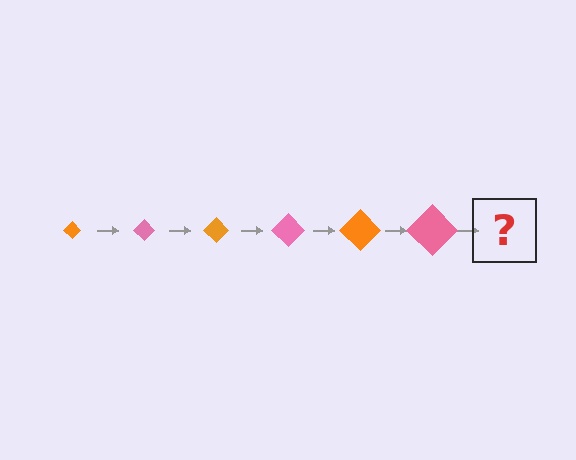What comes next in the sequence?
The next element should be an orange diamond, larger than the previous one.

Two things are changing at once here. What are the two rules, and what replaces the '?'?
The two rules are that the diamond grows larger each step and the color cycles through orange and pink. The '?' should be an orange diamond, larger than the previous one.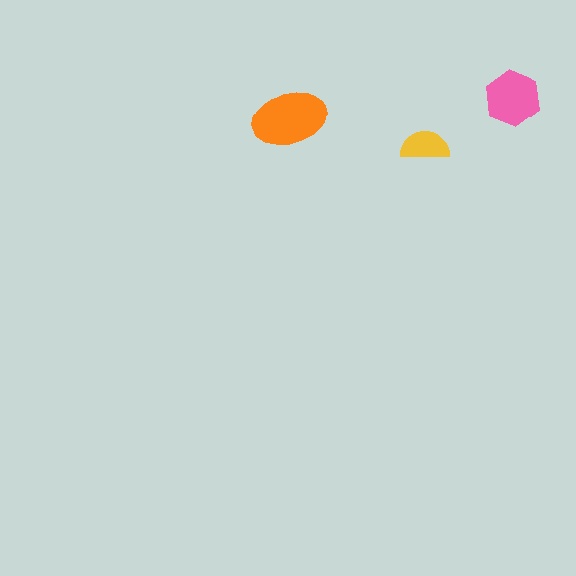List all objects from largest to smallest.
The orange ellipse, the pink hexagon, the yellow semicircle.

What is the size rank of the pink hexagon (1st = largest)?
2nd.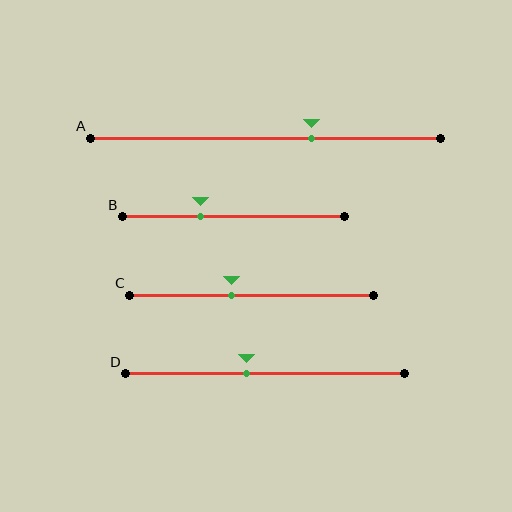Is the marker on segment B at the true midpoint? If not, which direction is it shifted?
No, the marker on segment B is shifted to the left by about 15% of the segment length.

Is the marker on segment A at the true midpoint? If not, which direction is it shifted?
No, the marker on segment A is shifted to the right by about 13% of the segment length.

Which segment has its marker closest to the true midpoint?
Segment D has its marker closest to the true midpoint.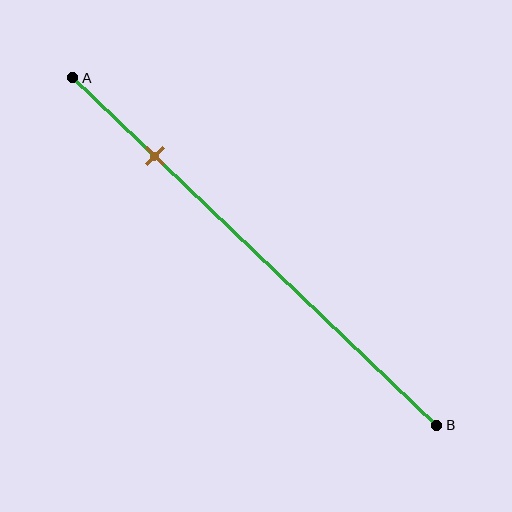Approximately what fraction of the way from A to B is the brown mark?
The brown mark is approximately 25% of the way from A to B.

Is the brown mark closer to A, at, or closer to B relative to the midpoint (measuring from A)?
The brown mark is closer to point A than the midpoint of segment AB.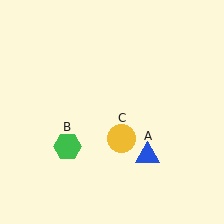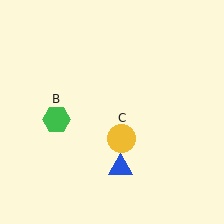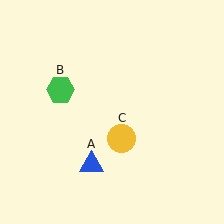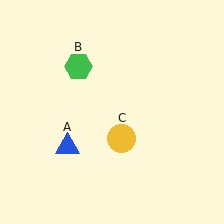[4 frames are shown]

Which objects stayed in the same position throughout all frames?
Yellow circle (object C) remained stationary.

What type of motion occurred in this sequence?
The blue triangle (object A), green hexagon (object B) rotated clockwise around the center of the scene.